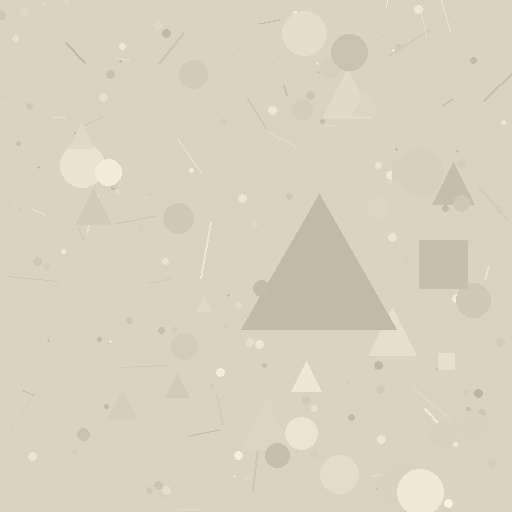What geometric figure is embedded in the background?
A triangle is embedded in the background.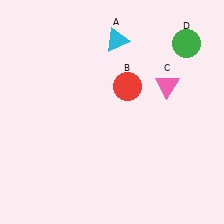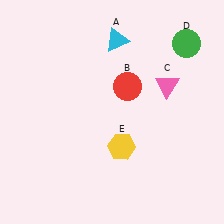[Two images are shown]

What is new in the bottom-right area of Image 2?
A yellow hexagon (E) was added in the bottom-right area of Image 2.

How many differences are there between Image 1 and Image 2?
There is 1 difference between the two images.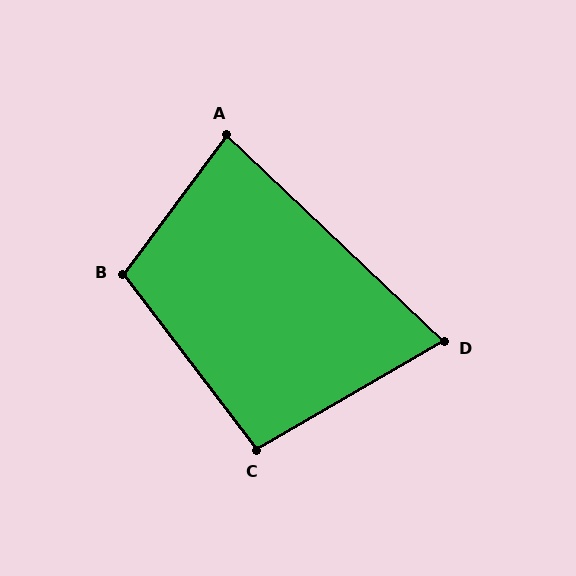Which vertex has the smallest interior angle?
D, at approximately 74 degrees.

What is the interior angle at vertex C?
Approximately 97 degrees (obtuse).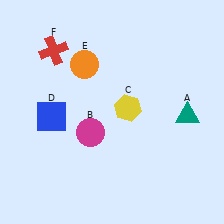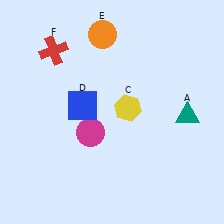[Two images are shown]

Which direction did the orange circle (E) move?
The orange circle (E) moved up.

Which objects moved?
The objects that moved are: the blue square (D), the orange circle (E).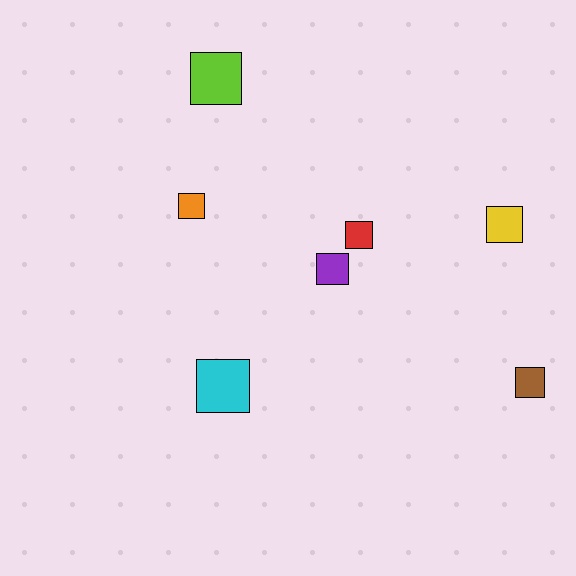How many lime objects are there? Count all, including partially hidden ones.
There is 1 lime object.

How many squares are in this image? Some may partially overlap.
There are 7 squares.